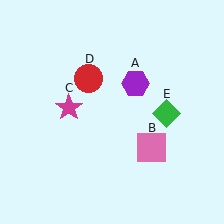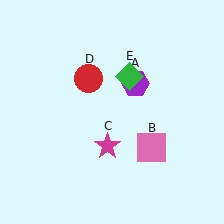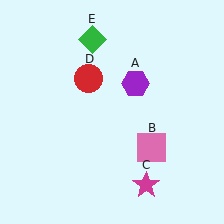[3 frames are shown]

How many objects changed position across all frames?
2 objects changed position: magenta star (object C), green diamond (object E).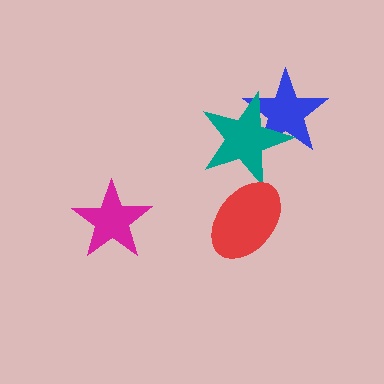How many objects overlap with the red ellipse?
1 object overlaps with the red ellipse.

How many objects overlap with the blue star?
1 object overlaps with the blue star.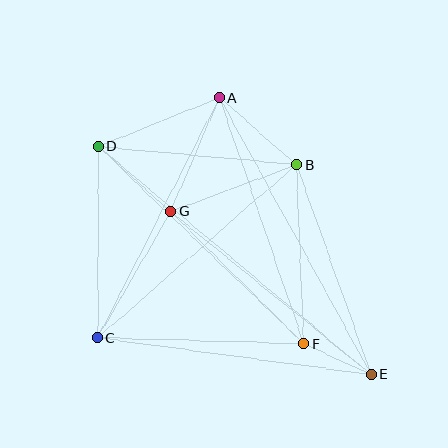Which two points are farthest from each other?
Points D and E are farthest from each other.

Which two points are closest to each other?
Points E and F are closest to each other.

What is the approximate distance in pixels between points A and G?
The distance between A and G is approximately 124 pixels.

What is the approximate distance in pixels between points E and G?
The distance between E and G is approximately 258 pixels.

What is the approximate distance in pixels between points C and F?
The distance between C and F is approximately 207 pixels.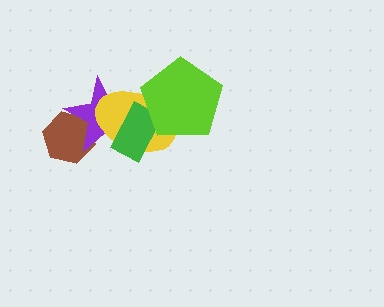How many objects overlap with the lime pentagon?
2 objects overlap with the lime pentagon.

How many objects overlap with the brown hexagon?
1 object overlaps with the brown hexagon.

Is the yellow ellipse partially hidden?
Yes, it is partially covered by another shape.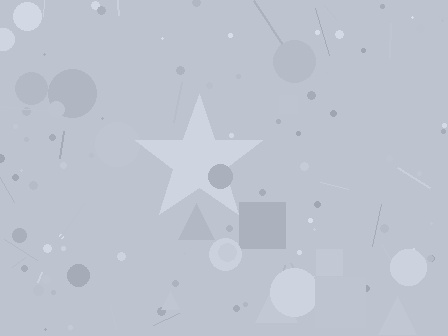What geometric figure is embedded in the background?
A star is embedded in the background.